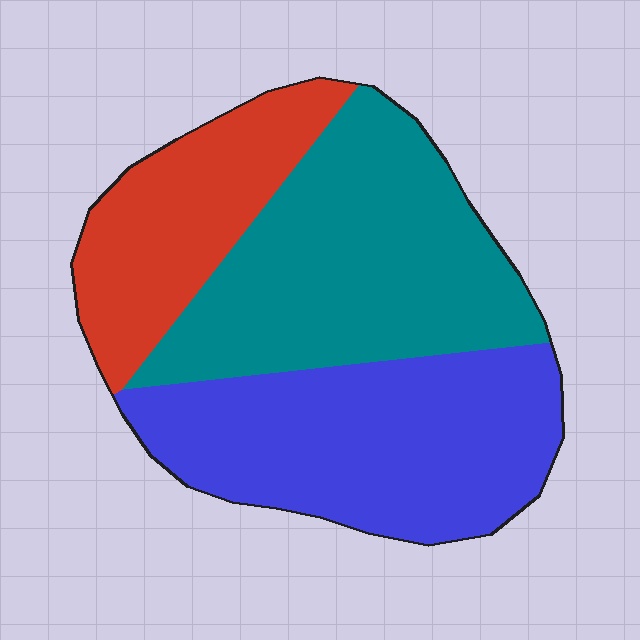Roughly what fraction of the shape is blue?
Blue covers roughly 40% of the shape.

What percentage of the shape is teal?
Teal covers about 40% of the shape.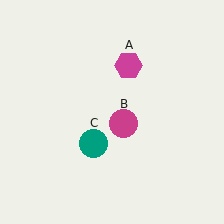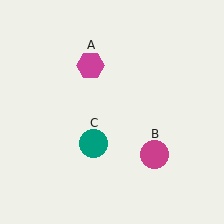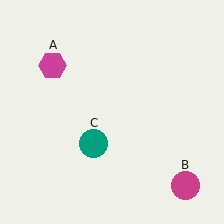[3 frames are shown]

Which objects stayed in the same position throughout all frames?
Teal circle (object C) remained stationary.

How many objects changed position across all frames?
2 objects changed position: magenta hexagon (object A), magenta circle (object B).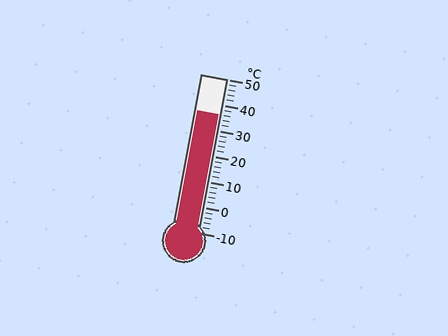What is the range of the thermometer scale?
The thermometer scale ranges from -10°C to 50°C.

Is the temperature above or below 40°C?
The temperature is below 40°C.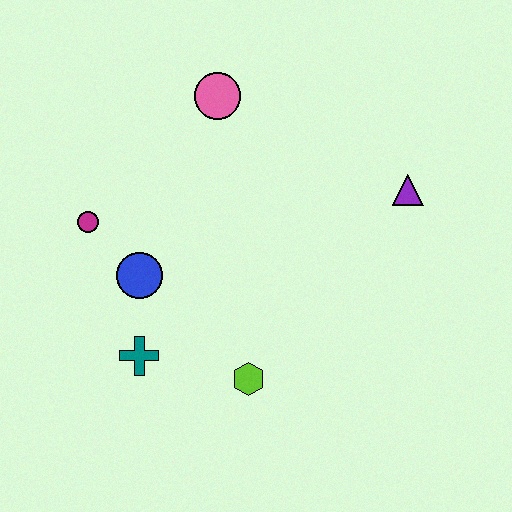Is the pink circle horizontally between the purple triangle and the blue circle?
Yes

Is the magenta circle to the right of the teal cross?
No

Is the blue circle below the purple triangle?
Yes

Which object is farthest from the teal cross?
The purple triangle is farthest from the teal cross.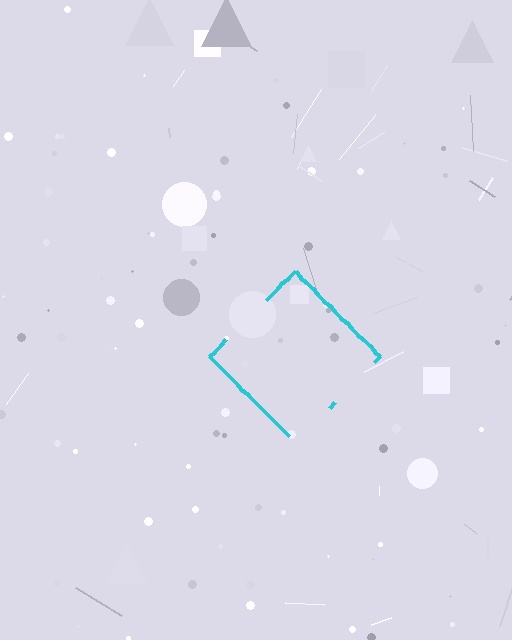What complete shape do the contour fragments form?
The contour fragments form a diamond.